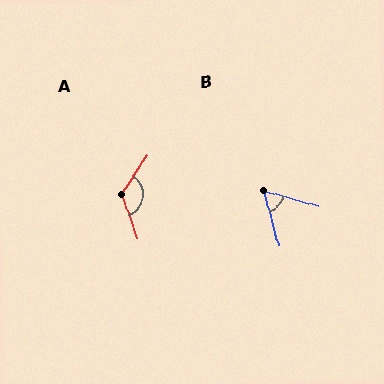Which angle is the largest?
A, at approximately 126 degrees.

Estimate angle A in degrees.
Approximately 126 degrees.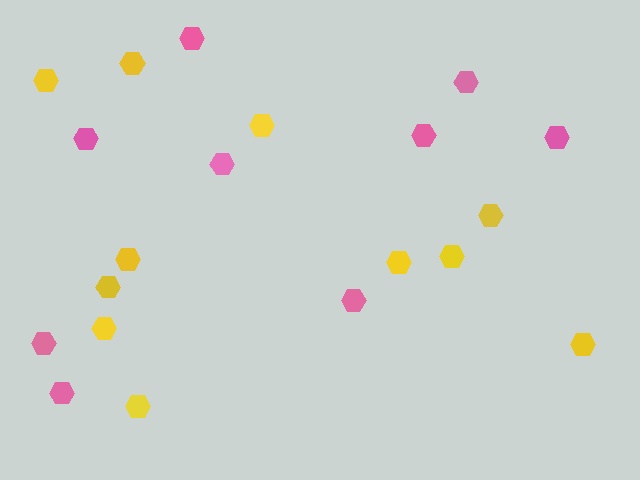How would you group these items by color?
There are 2 groups: one group of yellow hexagons (11) and one group of pink hexagons (9).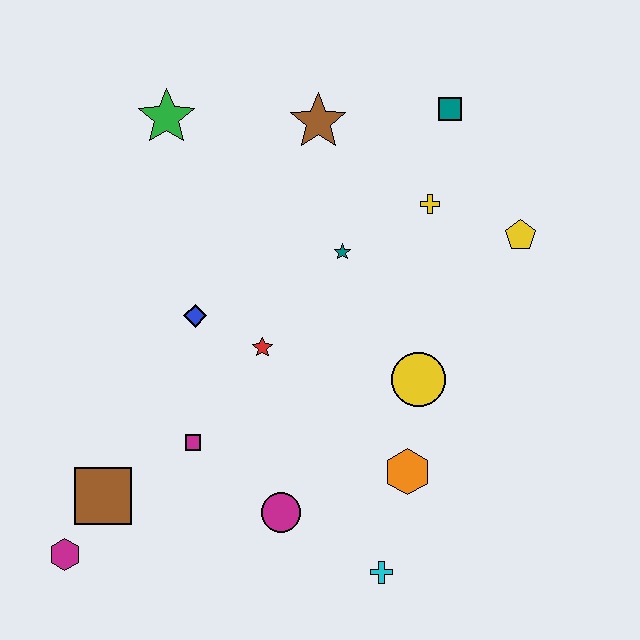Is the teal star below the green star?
Yes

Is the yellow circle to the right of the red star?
Yes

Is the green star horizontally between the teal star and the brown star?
No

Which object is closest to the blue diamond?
The red star is closest to the blue diamond.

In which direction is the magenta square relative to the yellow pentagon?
The magenta square is to the left of the yellow pentagon.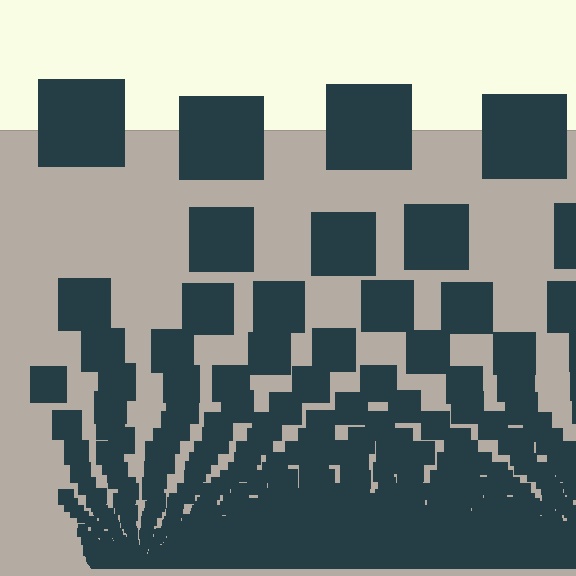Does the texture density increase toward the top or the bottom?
Density increases toward the bottom.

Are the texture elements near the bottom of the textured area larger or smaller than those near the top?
Smaller. The gradient is inverted — elements near the bottom are smaller and denser.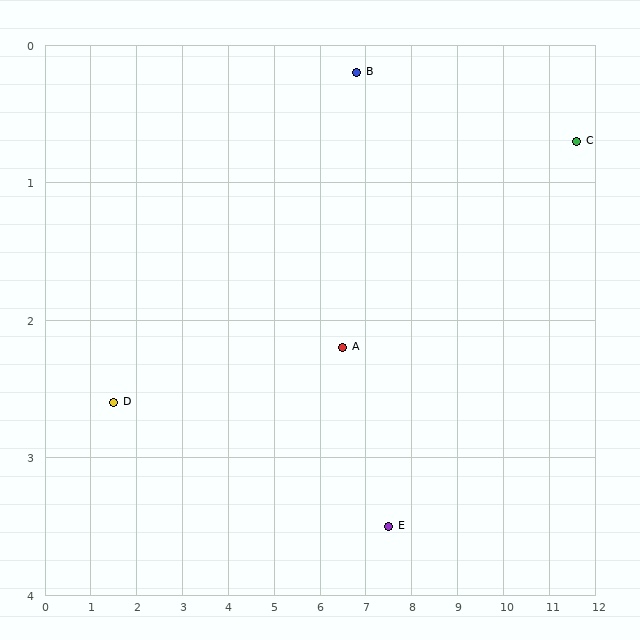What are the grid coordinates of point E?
Point E is at approximately (7.5, 3.5).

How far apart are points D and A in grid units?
Points D and A are about 5.0 grid units apart.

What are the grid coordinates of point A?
Point A is at approximately (6.5, 2.2).